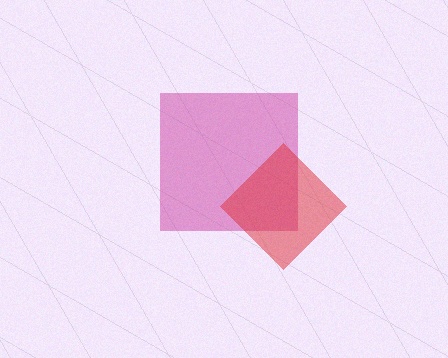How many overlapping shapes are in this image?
There are 2 overlapping shapes in the image.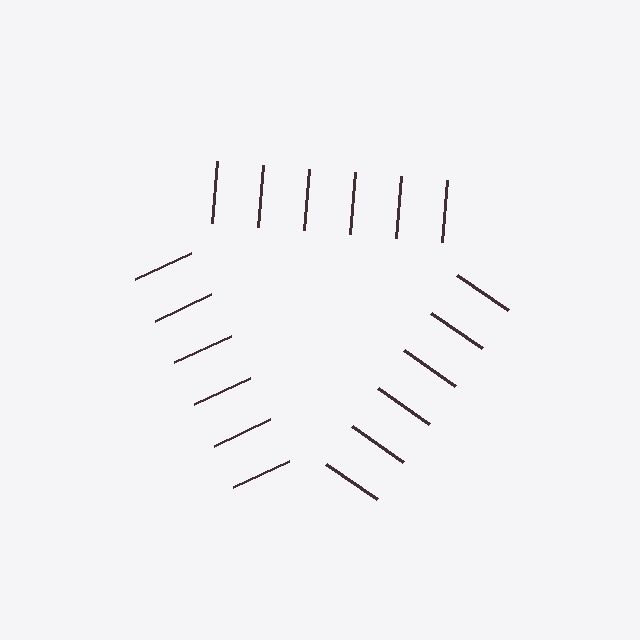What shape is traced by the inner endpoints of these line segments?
An illusory triangle — the line segments terminate on its edges but no continuous stroke is drawn.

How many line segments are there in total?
18 — 6 along each of the 3 edges.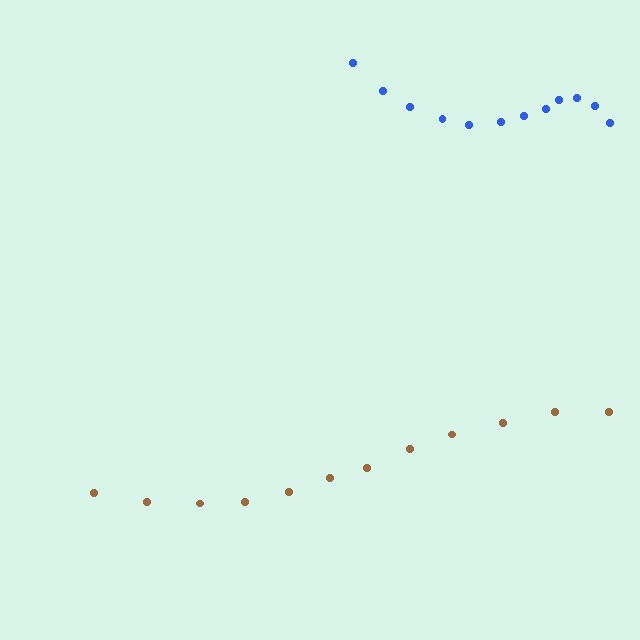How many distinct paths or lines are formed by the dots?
There are 2 distinct paths.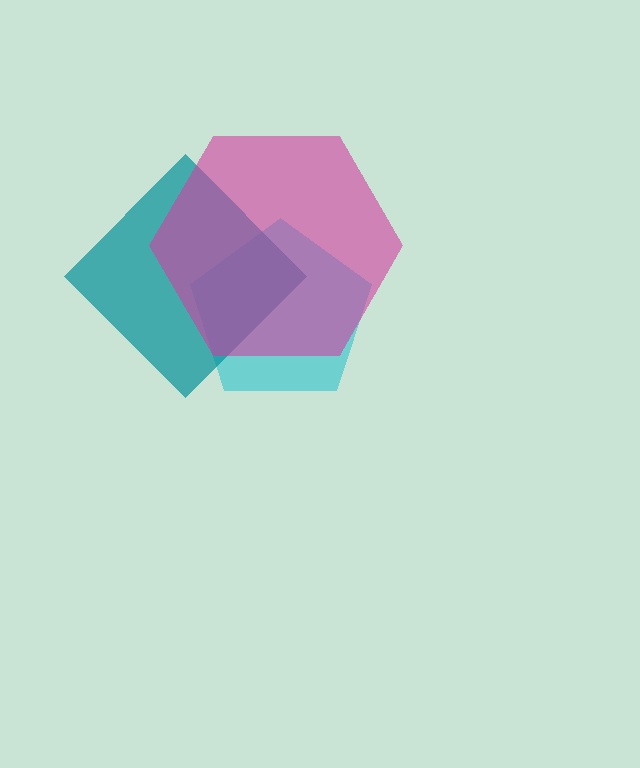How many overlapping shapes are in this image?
There are 3 overlapping shapes in the image.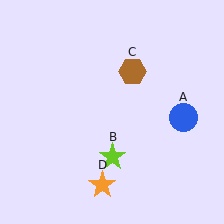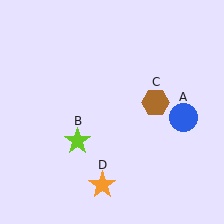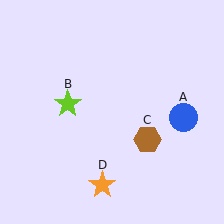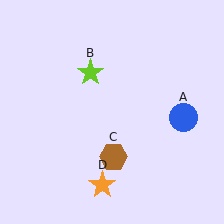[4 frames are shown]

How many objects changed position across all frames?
2 objects changed position: lime star (object B), brown hexagon (object C).